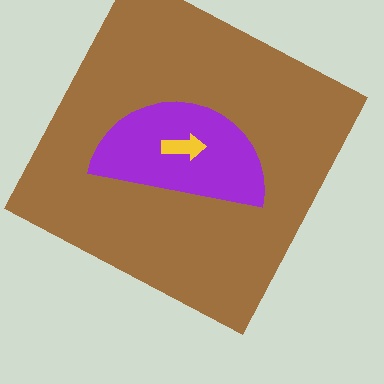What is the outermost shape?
The brown square.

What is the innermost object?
The yellow arrow.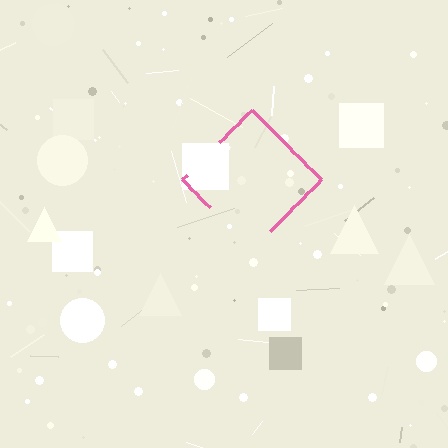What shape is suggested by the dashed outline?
The dashed outline suggests a diamond.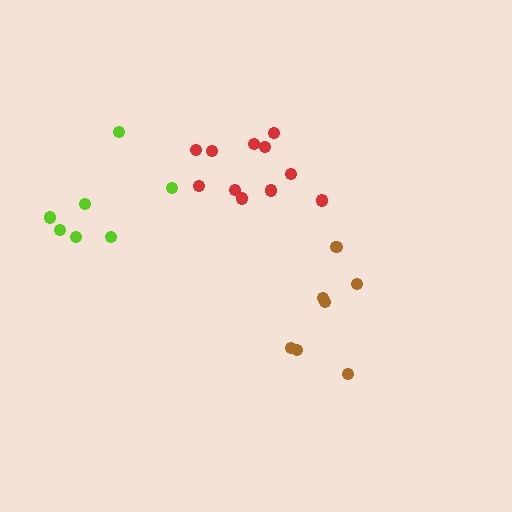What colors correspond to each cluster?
The clusters are colored: brown, red, lime.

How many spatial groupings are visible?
There are 3 spatial groupings.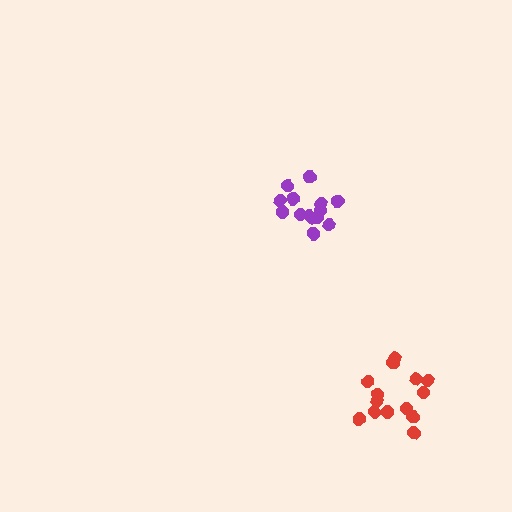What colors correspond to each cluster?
The clusters are colored: purple, red.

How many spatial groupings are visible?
There are 2 spatial groupings.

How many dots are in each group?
Group 1: 14 dots, Group 2: 14 dots (28 total).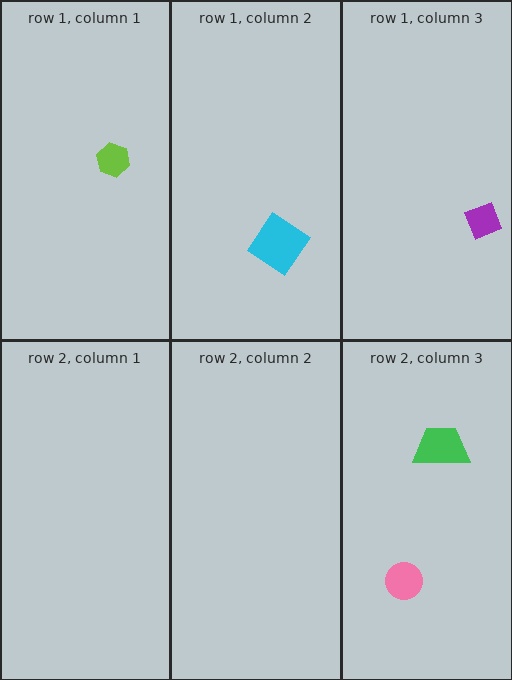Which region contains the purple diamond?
The row 1, column 3 region.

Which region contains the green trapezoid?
The row 2, column 3 region.